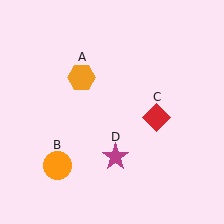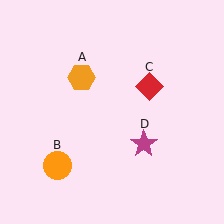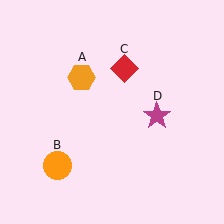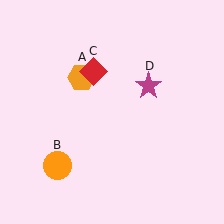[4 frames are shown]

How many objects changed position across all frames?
2 objects changed position: red diamond (object C), magenta star (object D).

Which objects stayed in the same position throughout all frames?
Orange hexagon (object A) and orange circle (object B) remained stationary.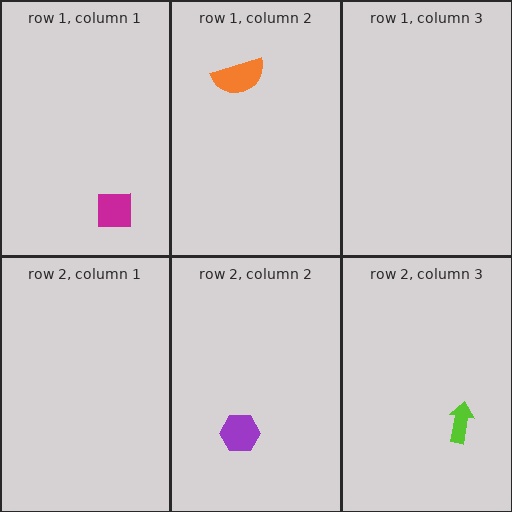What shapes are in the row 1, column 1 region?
The magenta square.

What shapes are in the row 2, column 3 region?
The lime arrow.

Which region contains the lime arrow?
The row 2, column 3 region.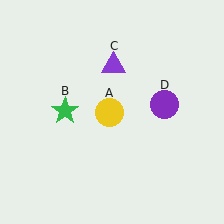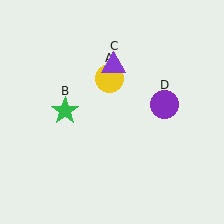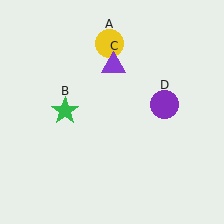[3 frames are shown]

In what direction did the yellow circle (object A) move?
The yellow circle (object A) moved up.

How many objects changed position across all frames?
1 object changed position: yellow circle (object A).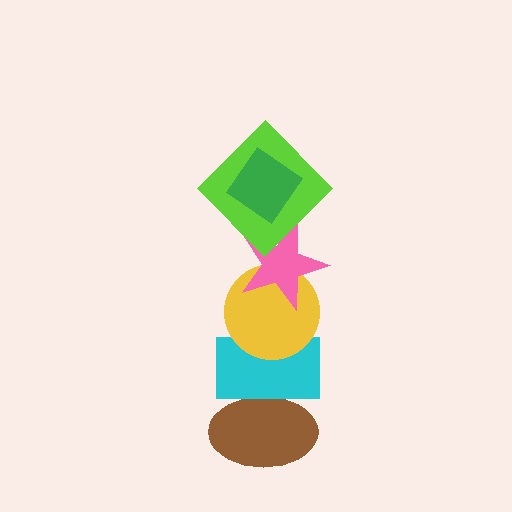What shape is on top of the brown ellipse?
The cyan rectangle is on top of the brown ellipse.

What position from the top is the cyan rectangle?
The cyan rectangle is 5th from the top.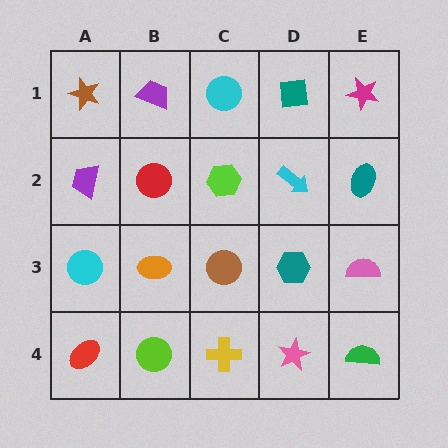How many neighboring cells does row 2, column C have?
4.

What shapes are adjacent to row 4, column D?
A teal hexagon (row 3, column D), a yellow cross (row 4, column C), a green semicircle (row 4, column E).